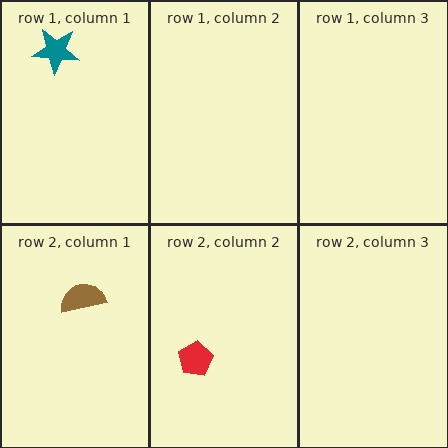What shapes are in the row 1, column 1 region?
The teal star.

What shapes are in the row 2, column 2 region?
The red pentagon.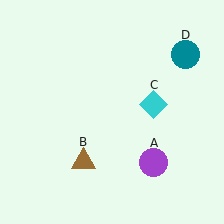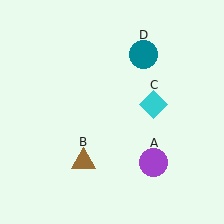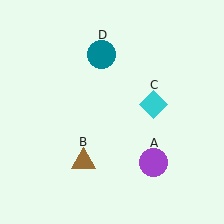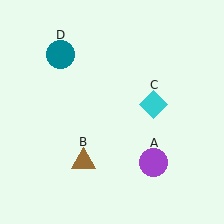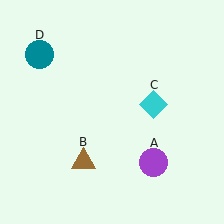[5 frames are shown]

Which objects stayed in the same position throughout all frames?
Purple circle (object A) and brown triangle (object B) and cyan diamond (object C) remained stationary.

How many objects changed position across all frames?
1 object changed position: teal circle (object D).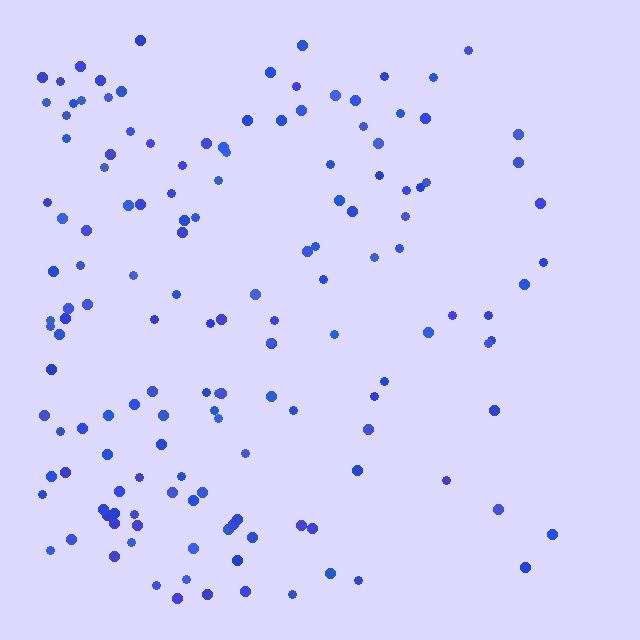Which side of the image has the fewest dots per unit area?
The right.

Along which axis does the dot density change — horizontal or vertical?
Horizontal.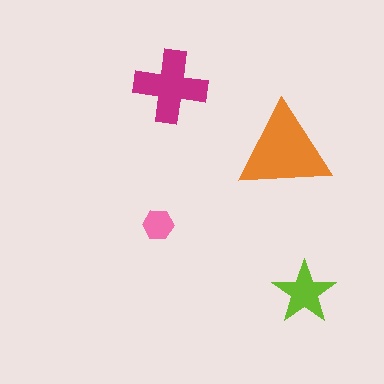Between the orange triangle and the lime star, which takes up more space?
The orange triangle.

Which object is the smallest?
The pink hexagon.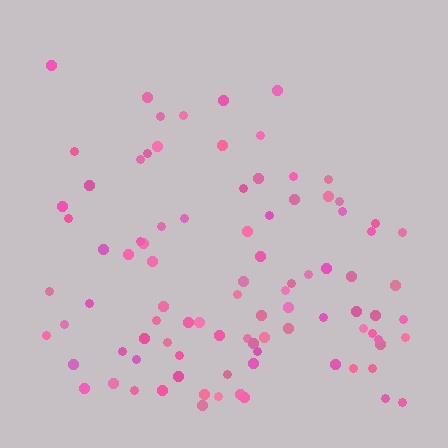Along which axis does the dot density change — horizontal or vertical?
Vertical.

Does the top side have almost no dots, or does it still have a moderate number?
Still a moderate number, just noticeably fewer than the bottom.